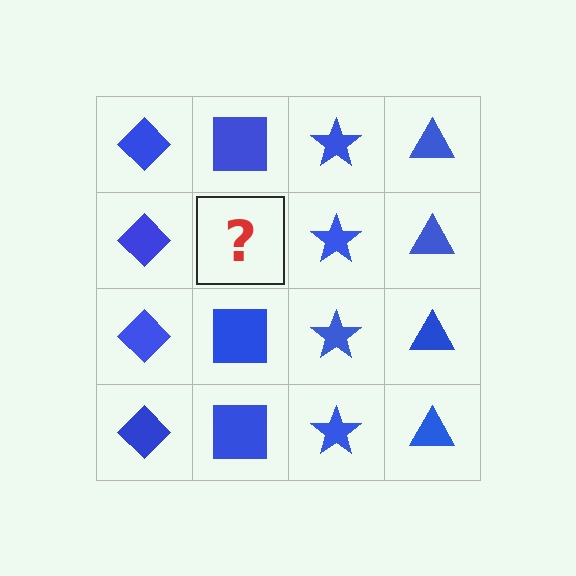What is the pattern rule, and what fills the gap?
The rule is that each column has a consistent shape. The gap should be filled with a blue square.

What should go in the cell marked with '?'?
The missing cell should contain a blue square.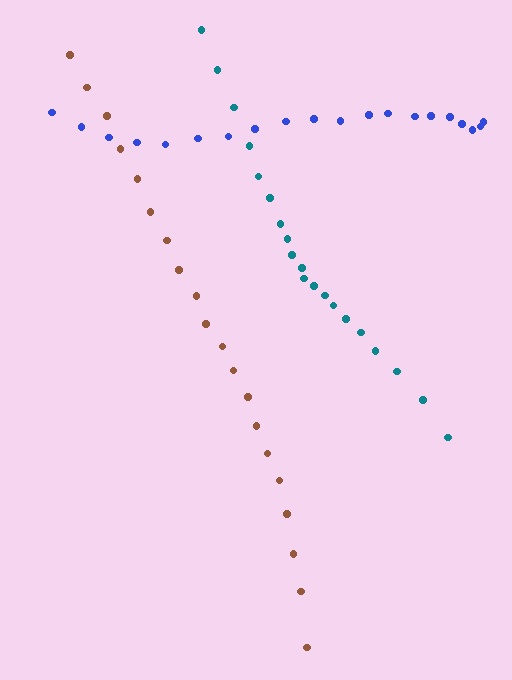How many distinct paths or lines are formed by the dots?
There are 3 distinct paths.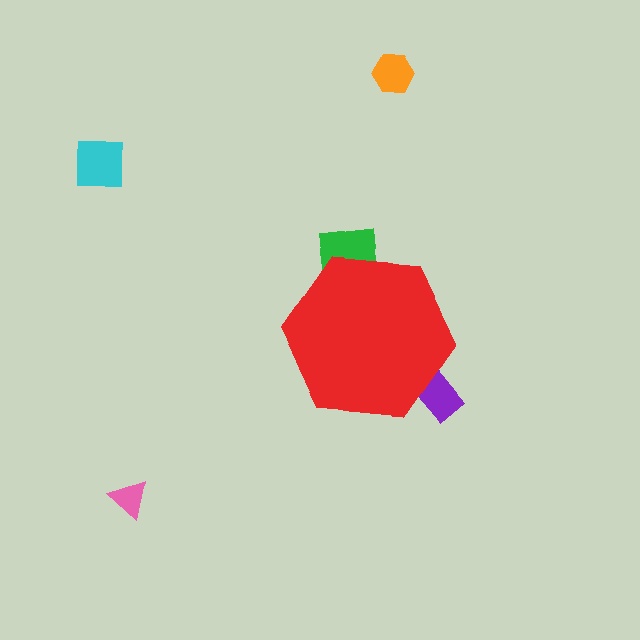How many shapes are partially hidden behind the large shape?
2 shapes are partially hidden.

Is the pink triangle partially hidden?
No, the pink triangle is fully visible.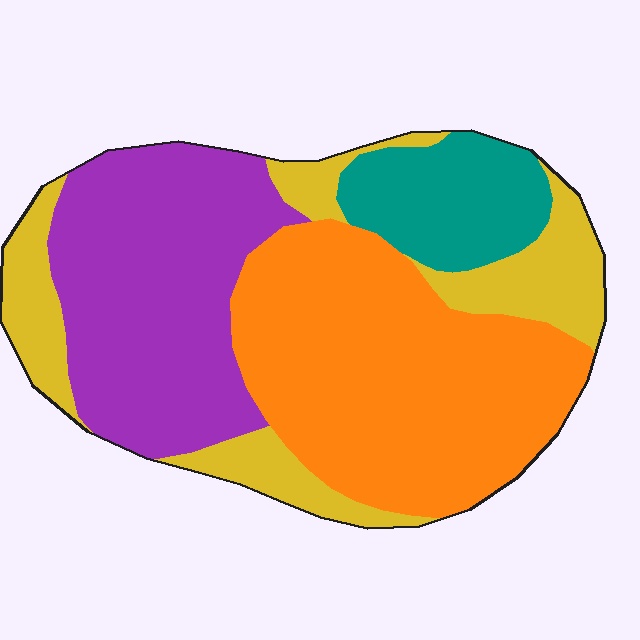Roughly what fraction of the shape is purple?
Purple takes up between a sixth and a third of the shape.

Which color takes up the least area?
Teal, at roughly 10%.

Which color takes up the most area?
Orange, at roughly 40%.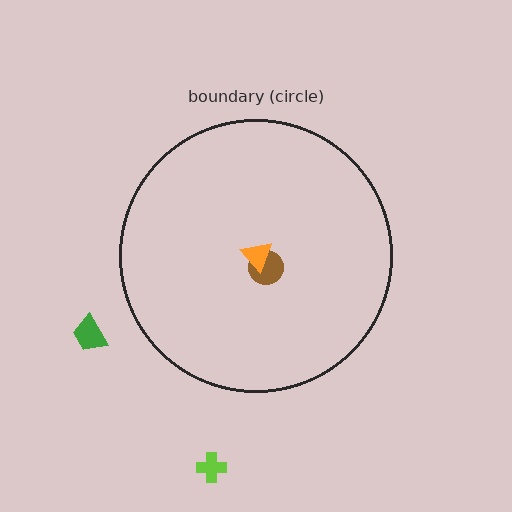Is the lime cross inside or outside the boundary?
Outside.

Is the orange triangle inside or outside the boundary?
Inside.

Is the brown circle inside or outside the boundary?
Inside.